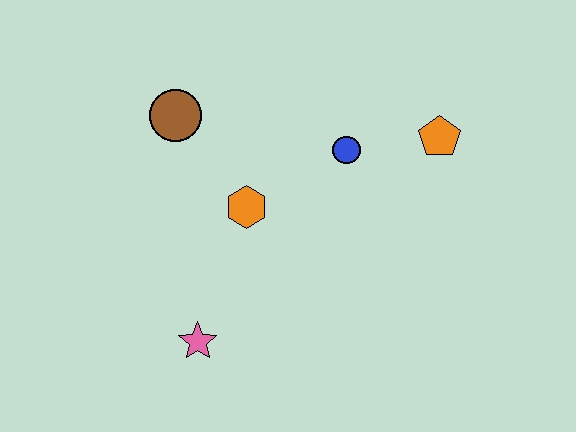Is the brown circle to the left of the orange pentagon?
Yes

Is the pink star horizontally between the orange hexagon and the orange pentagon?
No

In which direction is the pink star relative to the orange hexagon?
The pink star is below the orange hexagon.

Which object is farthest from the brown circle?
The orange pentagon is farthest from the brown circle.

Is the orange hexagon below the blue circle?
Yes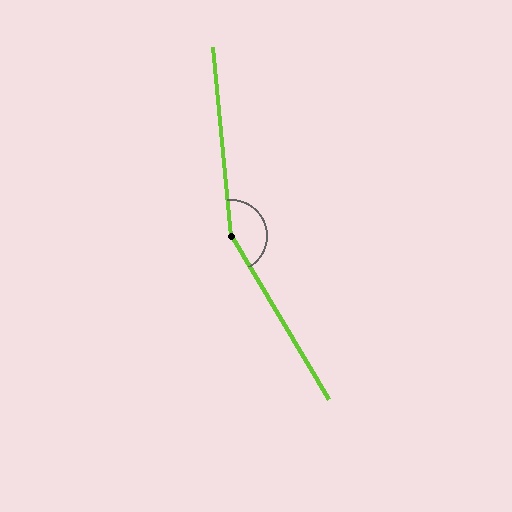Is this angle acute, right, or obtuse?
It is obtuse.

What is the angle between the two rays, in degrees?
Approximately 154 degrees.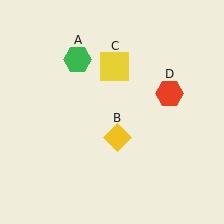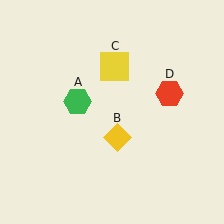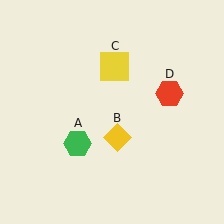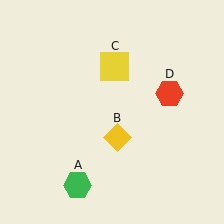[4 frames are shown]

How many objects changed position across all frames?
1 object changed position: green hexagon (object A).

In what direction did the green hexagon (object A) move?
The green hexagon (object A) moved down.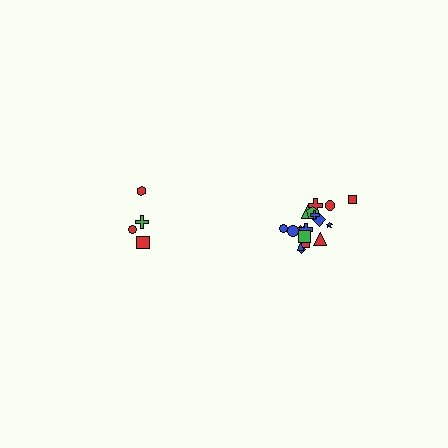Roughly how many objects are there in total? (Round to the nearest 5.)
Roughly 20 objects in total.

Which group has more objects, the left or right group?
The right group.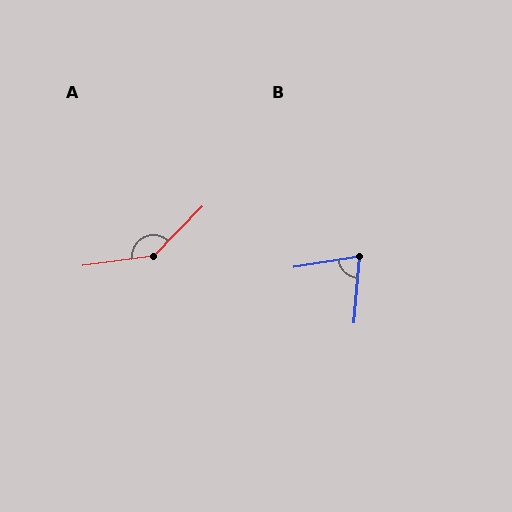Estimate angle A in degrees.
Approximately 142 degrees.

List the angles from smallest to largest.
B (76°), A (142°).